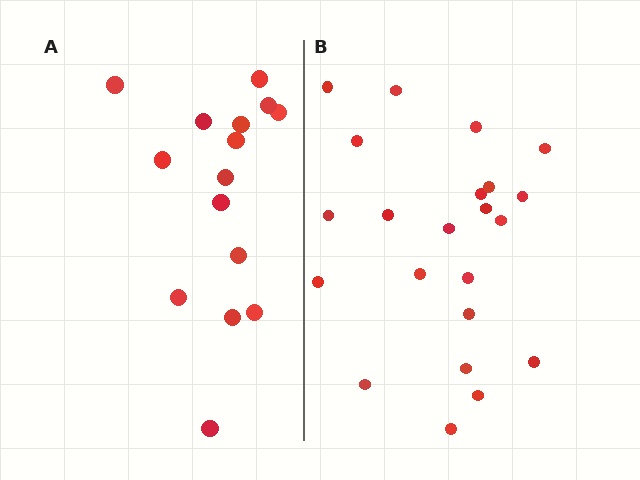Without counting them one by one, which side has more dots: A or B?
Region B (the right region) has more dots.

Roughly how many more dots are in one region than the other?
Region B has roughly 8 or so more dots than region A.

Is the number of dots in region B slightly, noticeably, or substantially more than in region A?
Region B has substantially more. The ratio is roughly 1.5 to 1.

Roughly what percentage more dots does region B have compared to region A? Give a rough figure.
About 45% more.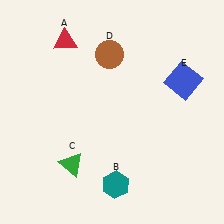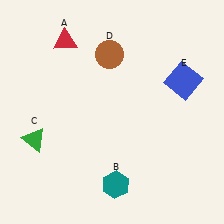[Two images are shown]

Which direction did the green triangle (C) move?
The green triangle (C) moved left.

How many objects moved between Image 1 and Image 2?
1 object moved between the two images.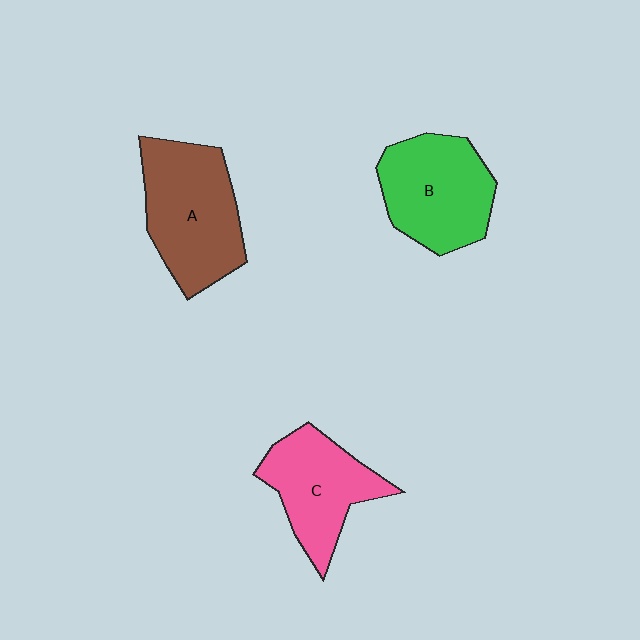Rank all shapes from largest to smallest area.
From largest to smallest: A (brown), B (green), C (pink).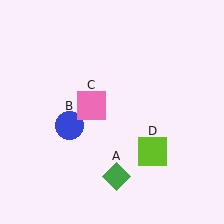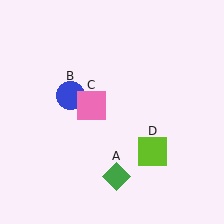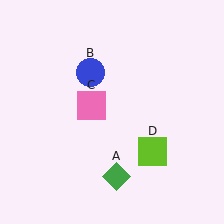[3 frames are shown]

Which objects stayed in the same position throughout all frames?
Green diamond (object A) and pink square (object C) and lime square (object D) remained stationary.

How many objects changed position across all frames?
1 object changed position: blue circle (object B).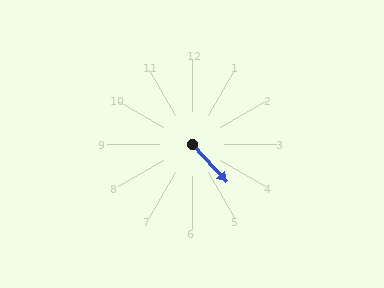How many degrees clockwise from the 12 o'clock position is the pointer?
Approximately 137 degrees.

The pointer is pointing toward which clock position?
Roughly 5 o'clock.